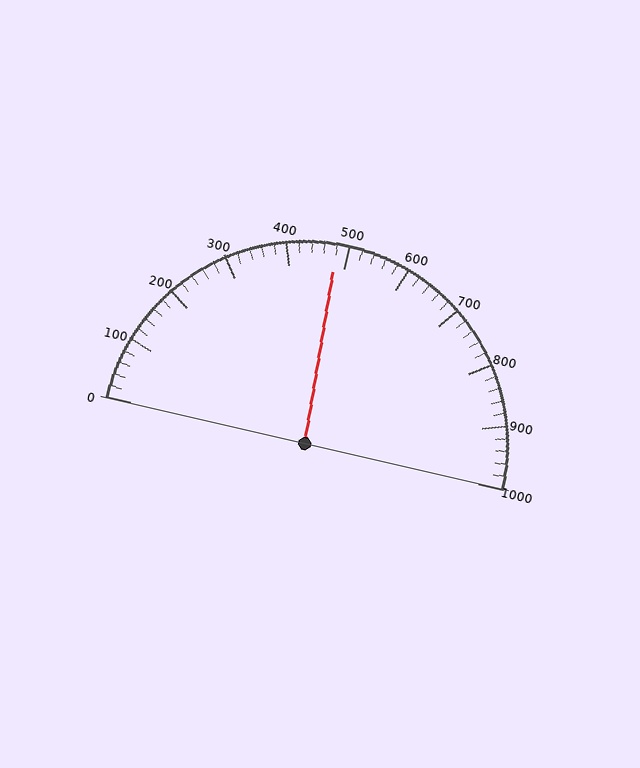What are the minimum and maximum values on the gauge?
The gauge ranges from 0 to 1000.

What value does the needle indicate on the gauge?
The needle indicates approximately 480.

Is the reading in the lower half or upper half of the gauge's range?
The reading is in the lower half of the range (0 to 1000).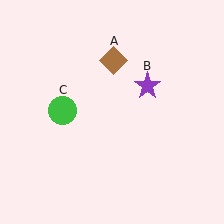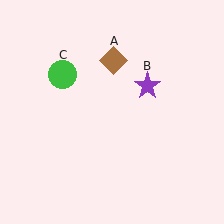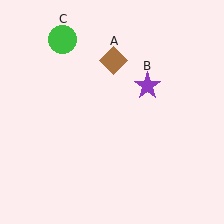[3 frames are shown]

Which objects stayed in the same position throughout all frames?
Brown diamond (object A) and purple star (object B) remained stationary.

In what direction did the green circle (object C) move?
The green circle (object C) moved up.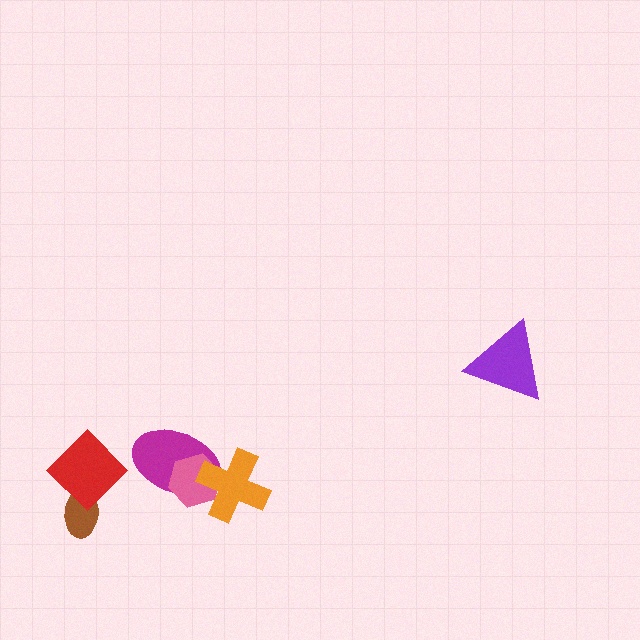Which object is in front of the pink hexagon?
The orange cross is in front of the pink hexagon.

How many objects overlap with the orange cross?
2 objects overlap with the orange cross.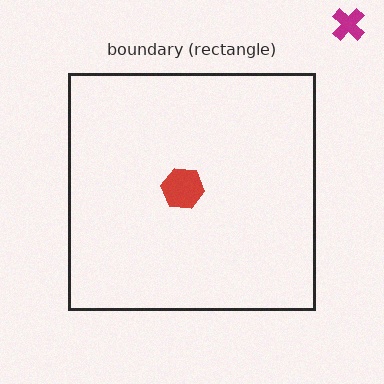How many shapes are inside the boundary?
1 inside, 1 outside.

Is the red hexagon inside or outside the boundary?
Inside.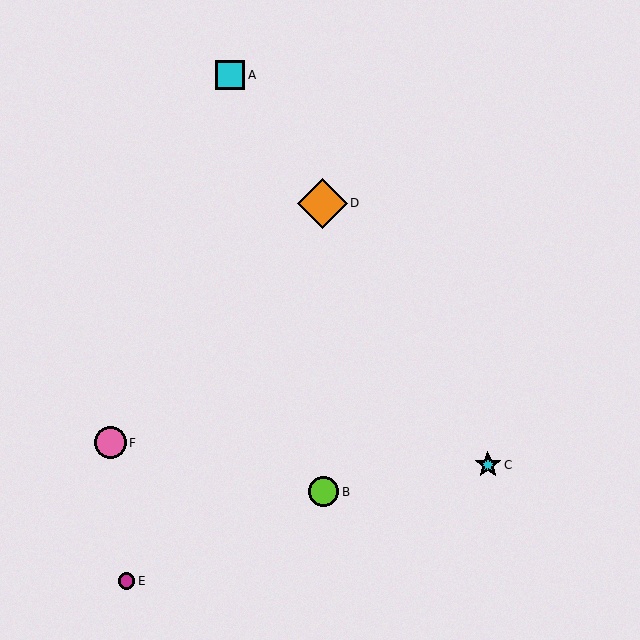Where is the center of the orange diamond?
The center of the orange diamond is at (322, 203).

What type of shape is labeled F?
Shape F is a pink circle.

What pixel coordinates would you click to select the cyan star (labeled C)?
Click at (488, 465) to select the cyan star C.